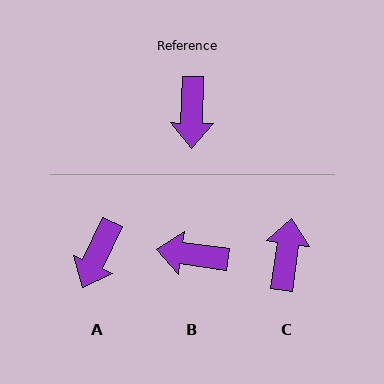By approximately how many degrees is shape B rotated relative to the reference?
Approximately 97 degrees clockwise.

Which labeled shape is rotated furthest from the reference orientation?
C, about 173 degrees away.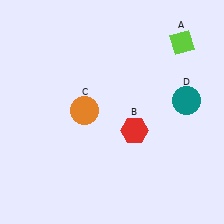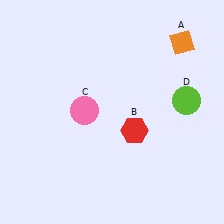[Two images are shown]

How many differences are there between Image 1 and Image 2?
There are 3 differences between the two images.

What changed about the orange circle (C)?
In Image 1, C is orange. In Image 2, it changed to pink.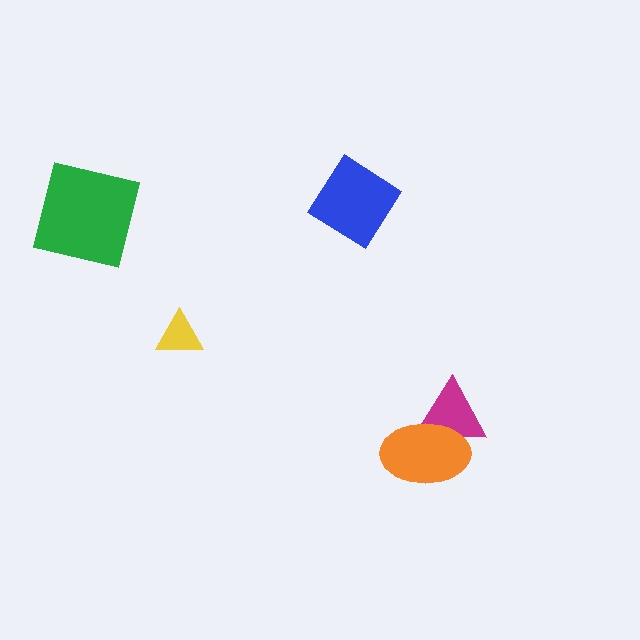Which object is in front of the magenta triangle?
The orange ellipse is in front of the magenta triangle.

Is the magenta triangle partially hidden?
Yes, it is partially covered by another shape.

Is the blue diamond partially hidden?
No, no other shape covers it.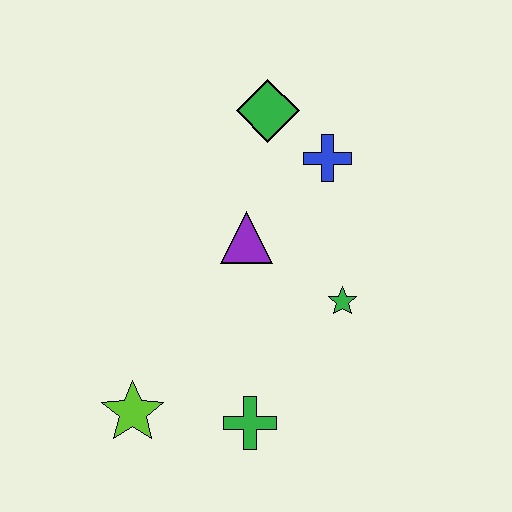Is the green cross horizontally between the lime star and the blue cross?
Yes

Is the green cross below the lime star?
Yes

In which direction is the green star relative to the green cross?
The green star is above the green cross.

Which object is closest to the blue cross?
The green diamond is closest to the blue cross.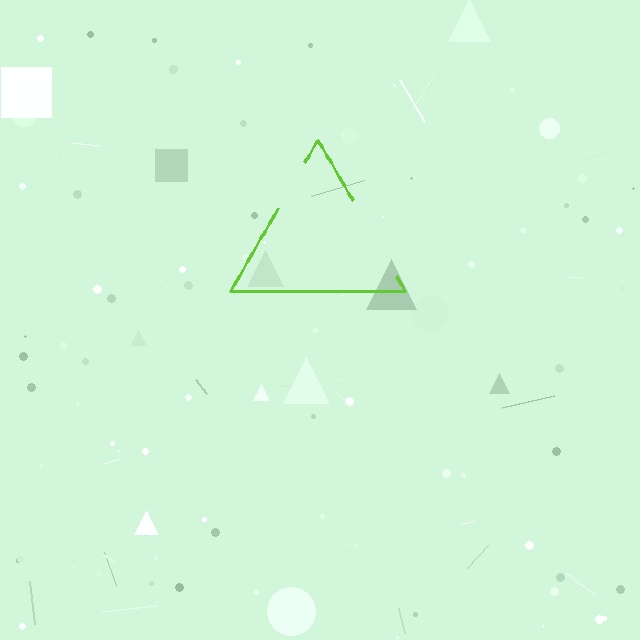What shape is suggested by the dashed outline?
The dashed outline suggests a triangle.